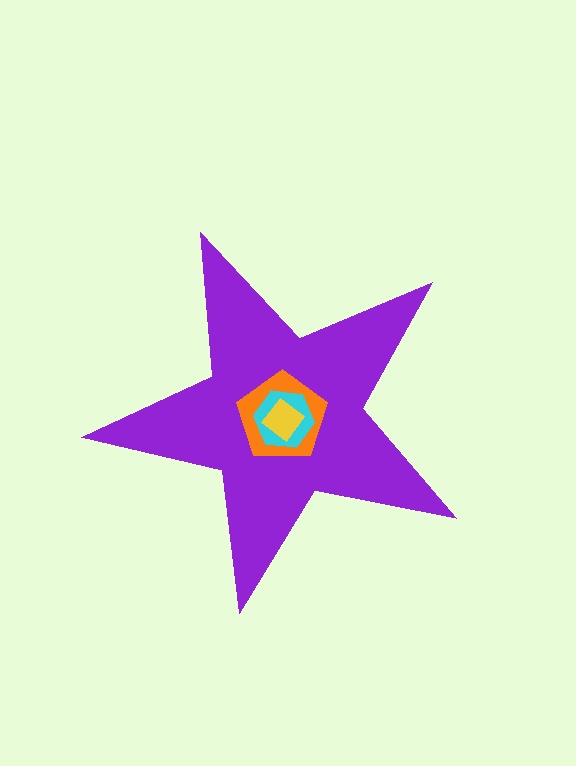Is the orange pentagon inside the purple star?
Yes.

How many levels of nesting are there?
4.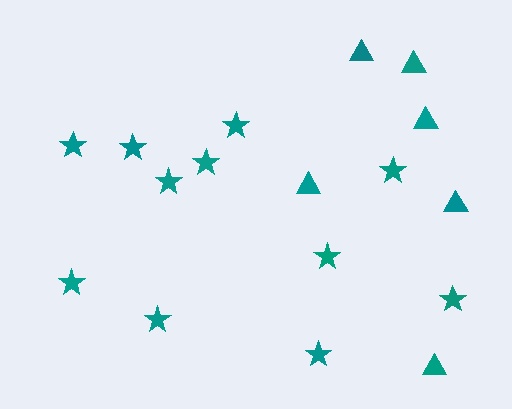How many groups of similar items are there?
There are 2 groups: one group of triangles (6) and one group of stars (11).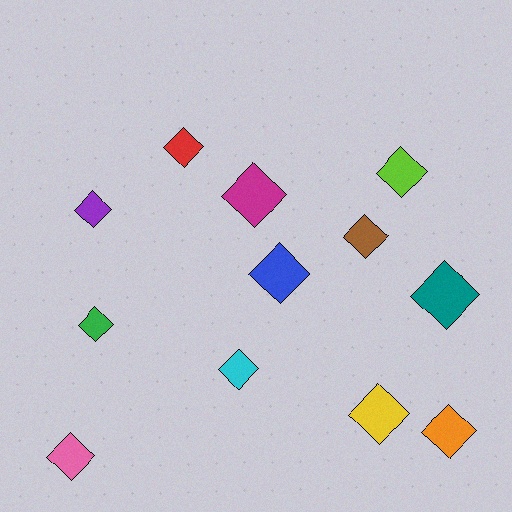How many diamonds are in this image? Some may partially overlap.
There are 12 diamonds.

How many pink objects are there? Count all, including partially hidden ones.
There is 1 pink object.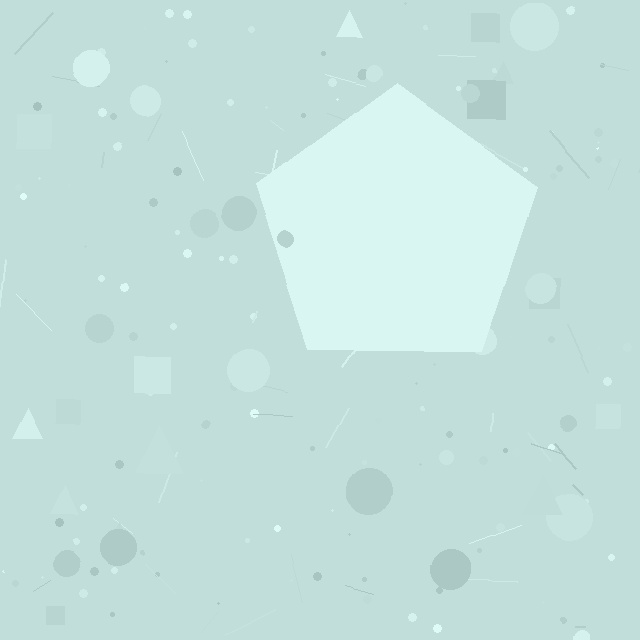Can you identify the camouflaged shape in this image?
The camouflaged shape is a pentagon.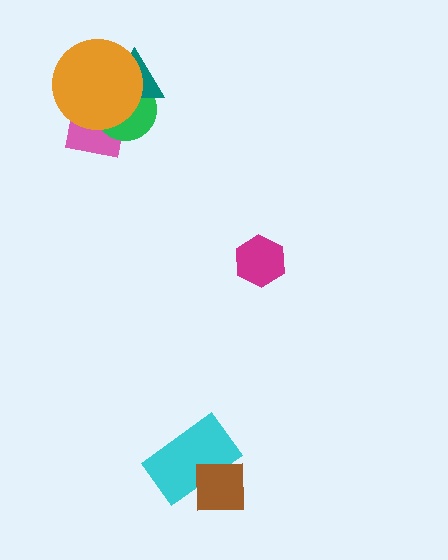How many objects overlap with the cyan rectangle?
1 object overlaps with the cyan rectangle.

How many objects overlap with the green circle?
3 objects overlap with the green circle.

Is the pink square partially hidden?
Yes, it is partially covered by another shape.